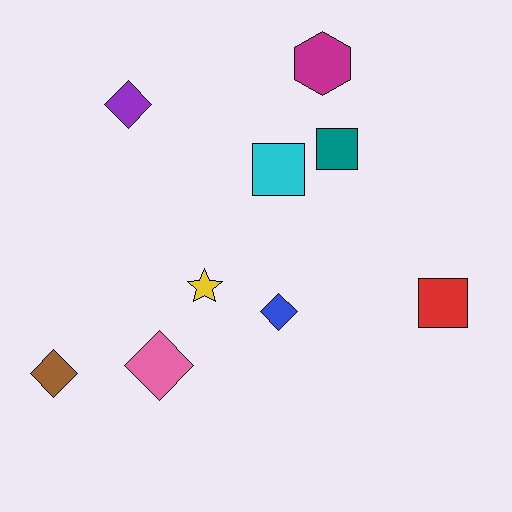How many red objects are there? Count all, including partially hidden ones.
There is 1 red object.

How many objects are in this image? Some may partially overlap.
There are 9 objects.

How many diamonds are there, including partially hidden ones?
There are 4 diamonds.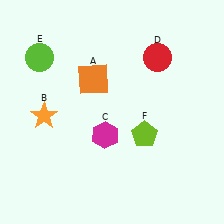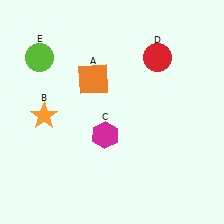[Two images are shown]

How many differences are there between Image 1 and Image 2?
There is 1 difference between the two images.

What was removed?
The lime pentagon (F) was removed in Image 2.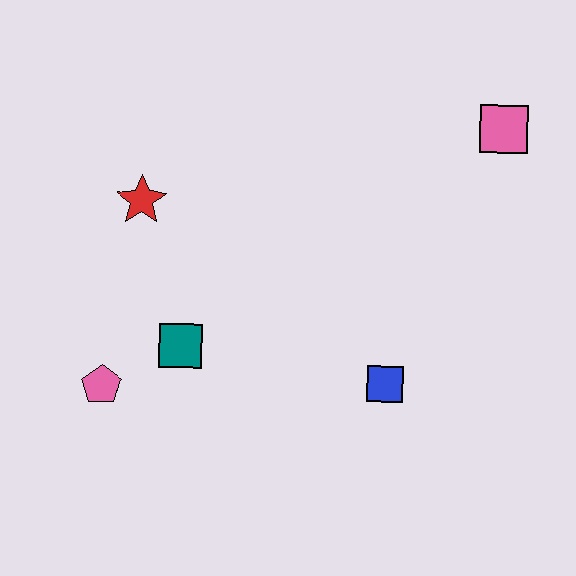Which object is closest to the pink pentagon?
The teal square is closest to the pink pentagon.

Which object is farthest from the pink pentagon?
The pink square is farthest from the pink pentagon.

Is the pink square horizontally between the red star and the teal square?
No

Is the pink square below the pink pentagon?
No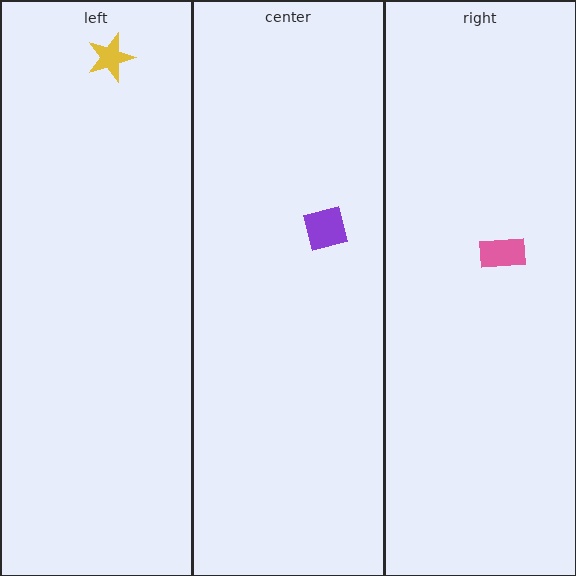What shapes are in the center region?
The purple square.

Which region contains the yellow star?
The left region.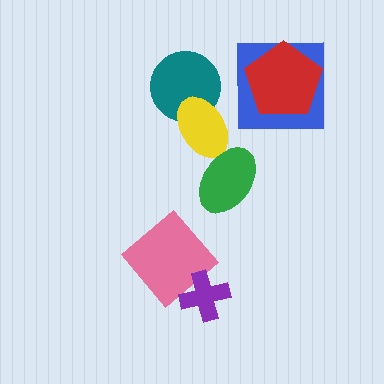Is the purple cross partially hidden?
No, no other shape covers it.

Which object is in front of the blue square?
The red pentagon is in front of the blue square.